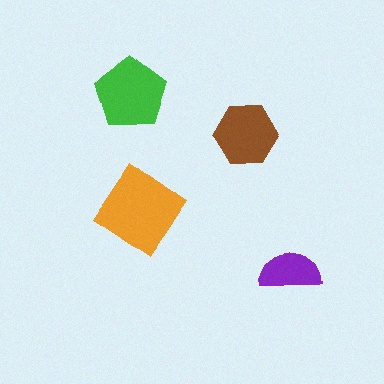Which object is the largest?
The orange diamond.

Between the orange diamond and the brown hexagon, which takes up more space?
The orange diamond.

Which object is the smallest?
The purple semicircle.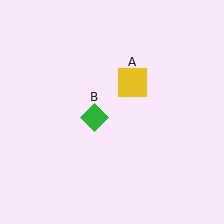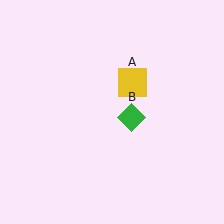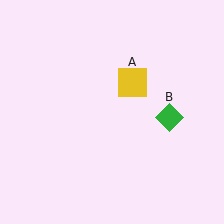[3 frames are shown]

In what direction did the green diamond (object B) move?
The green diamond (object B) moved right.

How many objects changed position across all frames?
1 object changed position: green diamond (object B).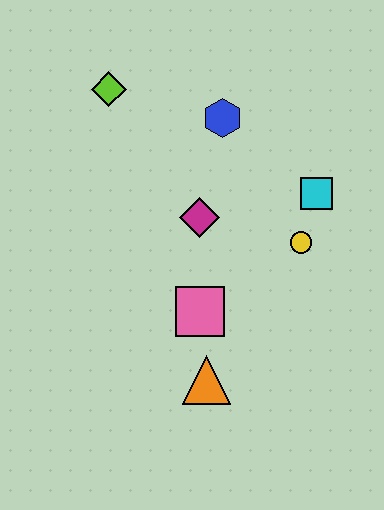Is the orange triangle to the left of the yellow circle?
Yes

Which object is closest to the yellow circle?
The cyan square is closest to the yellow circle.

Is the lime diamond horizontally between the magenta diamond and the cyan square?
No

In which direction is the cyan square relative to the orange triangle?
The cyan square is above the orange triangle.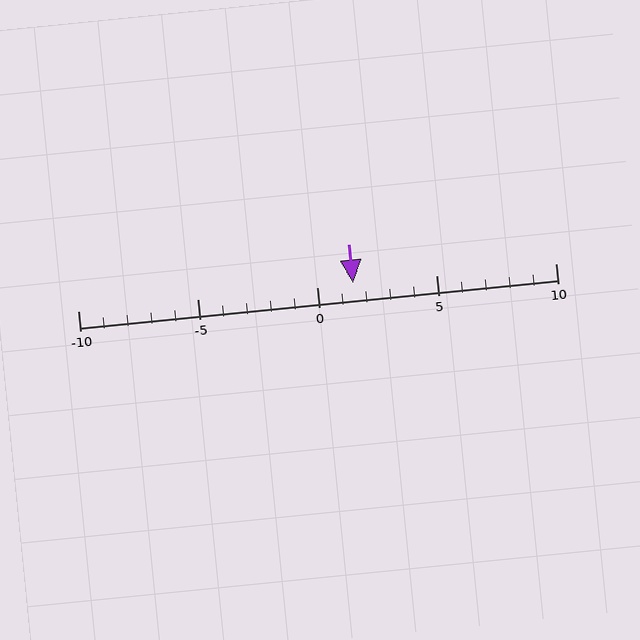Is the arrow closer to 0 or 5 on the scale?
The arrow is closer to 0.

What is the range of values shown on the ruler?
The ruler shows values from -10 to 10.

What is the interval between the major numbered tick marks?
The major tick marks are spaced 5 units apart.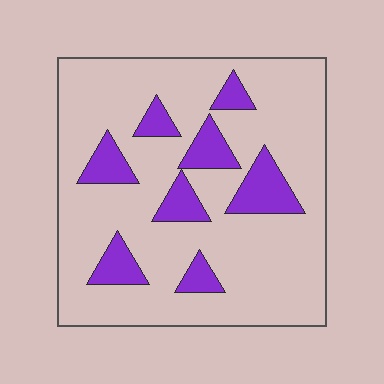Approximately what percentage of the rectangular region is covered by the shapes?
Approximately 20%.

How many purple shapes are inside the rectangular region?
8.